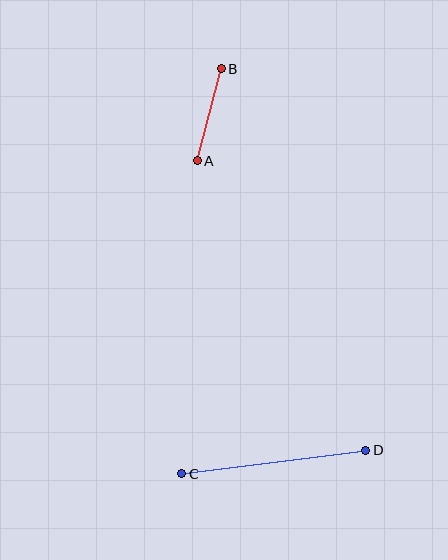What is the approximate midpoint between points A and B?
The midpoint is at approximately (209, 115) pixels.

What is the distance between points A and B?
The distance is approximately 95 pixels.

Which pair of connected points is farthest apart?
Points C and D are farthest apart.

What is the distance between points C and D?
The distance is approximately 186 pixels.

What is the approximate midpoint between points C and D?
The midpoint is at approximately (274, 462) pixels.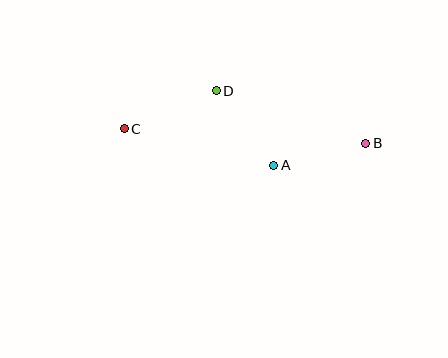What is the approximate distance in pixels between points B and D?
The distance between B and D is approximately 158 pixels.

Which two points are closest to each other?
Points A and D are closest to each other.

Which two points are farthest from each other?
Points B and C are farthest from each other.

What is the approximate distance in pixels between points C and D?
The distance between C and D is approximately 100 pixels.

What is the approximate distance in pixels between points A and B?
The distance between A and B is approximately 95 pixels.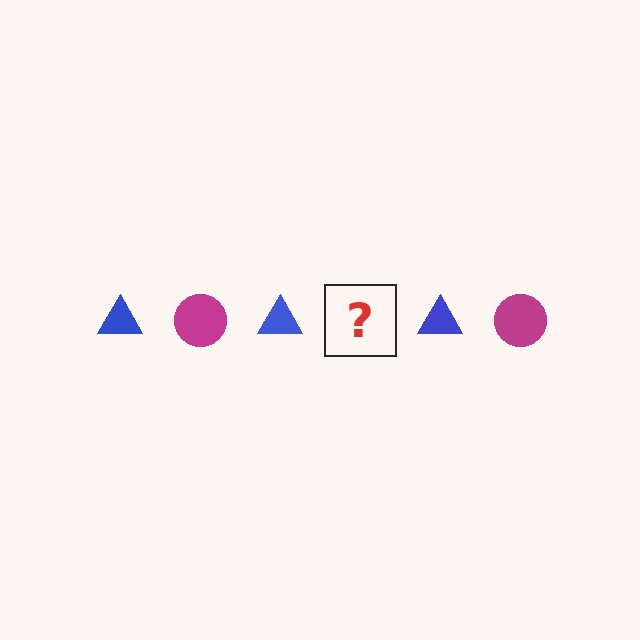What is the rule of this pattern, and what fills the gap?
The rule is that the pattern alternates between blue triangle and magenta circle. The gap should be filled with a magenta circle.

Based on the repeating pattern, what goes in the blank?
The blank should be a magenta circle.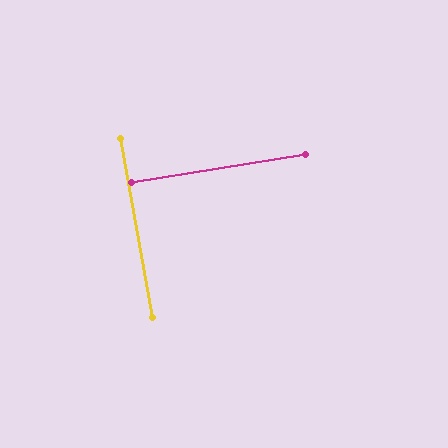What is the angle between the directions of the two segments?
Approximately 89 degrees.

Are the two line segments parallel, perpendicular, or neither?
Perpendicular — they meet at approximately 89°.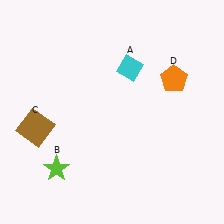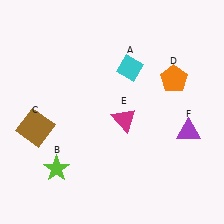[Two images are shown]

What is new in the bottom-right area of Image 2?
A magenta triangle (E) was added in the bottom-right area of Image 2.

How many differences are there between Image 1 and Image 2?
There are 2 differences between the two images.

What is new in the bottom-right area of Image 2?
A purple triangle (F) was added in the bottom-right area of Image 2.